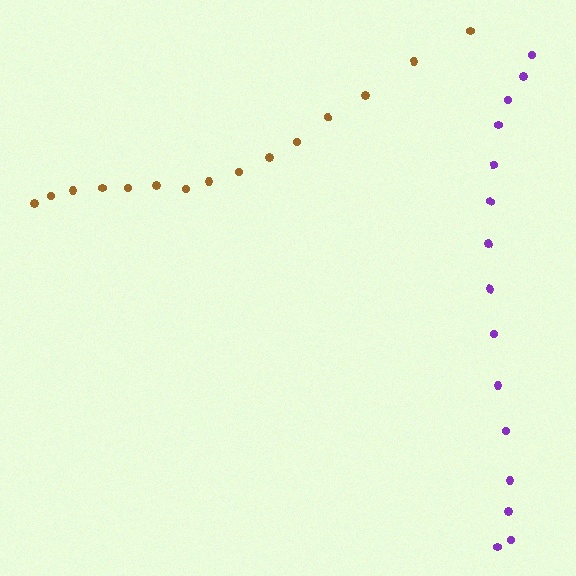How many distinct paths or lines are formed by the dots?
There are 2 distinct paths.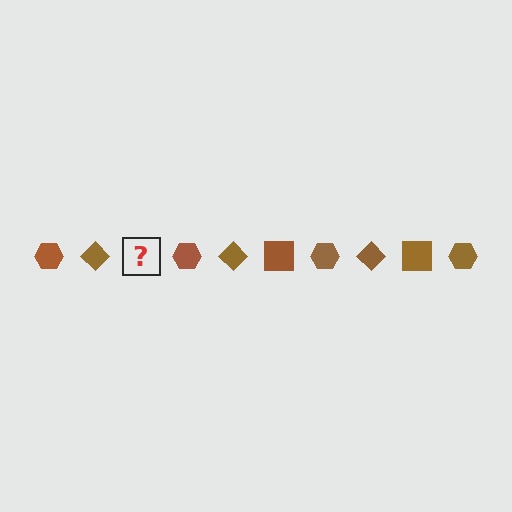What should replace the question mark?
The question mark should be replaced with a brown square.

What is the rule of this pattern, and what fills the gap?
The rule is that the pattern cycles through hexagon, diamond, square shapes in brown. The gap should be filled with a brown square.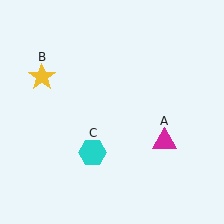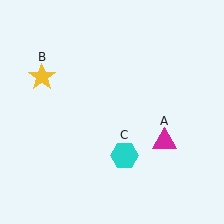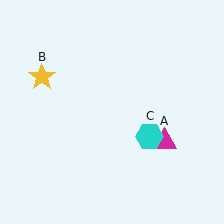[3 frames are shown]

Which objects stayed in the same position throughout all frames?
Magenta triangle (object A) and yellow star (object B) remained stationary.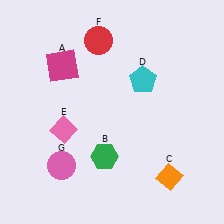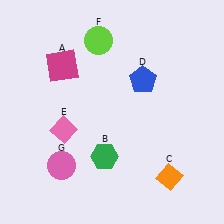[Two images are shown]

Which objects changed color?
D changed from cyan to blue. F changed from red to lime.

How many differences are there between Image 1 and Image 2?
There are 2 differences between the two images.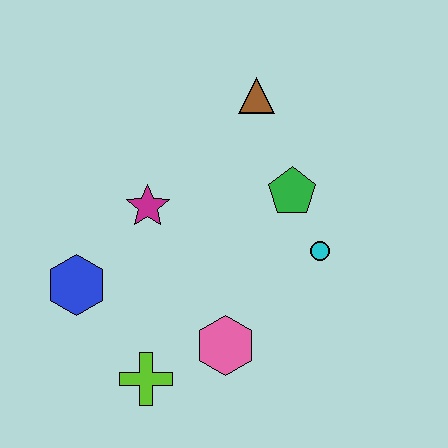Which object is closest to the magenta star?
The blue hexagon is closest to the magenta star.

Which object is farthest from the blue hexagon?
The brown triangle is farthest from the blue hexagon.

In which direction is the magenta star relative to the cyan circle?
The magenta star is to the left of the cyan circle.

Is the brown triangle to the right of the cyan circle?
No